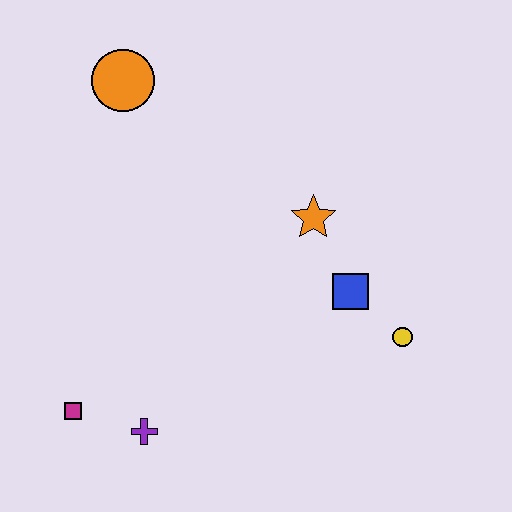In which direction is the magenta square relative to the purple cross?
The magenta square is to the left of the purple cross.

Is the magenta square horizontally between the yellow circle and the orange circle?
No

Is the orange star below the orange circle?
Yes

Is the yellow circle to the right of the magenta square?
Yes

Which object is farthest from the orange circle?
The yellow circle is farthest from the orange circle.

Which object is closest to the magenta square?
The purple cross is closest to the magenta square.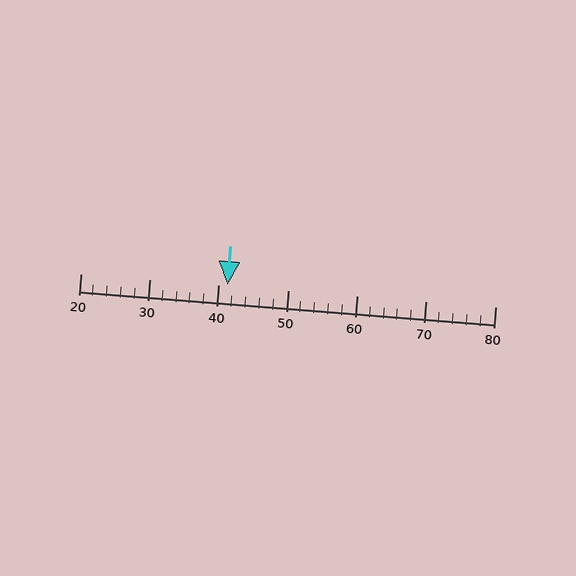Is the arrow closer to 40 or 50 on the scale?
The arrow is closer to 40.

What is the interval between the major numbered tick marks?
The major tick marks are spaced 10 units apart.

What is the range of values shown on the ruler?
The ruler shows values from 20 to 80.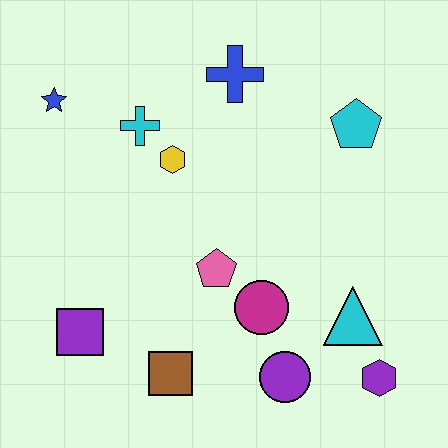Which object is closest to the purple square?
The brown square is closest to the purple square.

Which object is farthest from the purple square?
The cyan pentagon is farthest from the purple square.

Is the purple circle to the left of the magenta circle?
No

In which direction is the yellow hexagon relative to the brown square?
The yellow hexagon is above the brown square.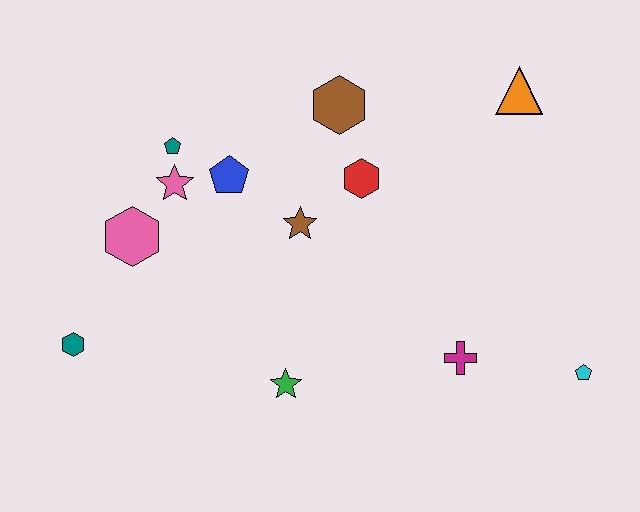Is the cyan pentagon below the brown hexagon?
Yes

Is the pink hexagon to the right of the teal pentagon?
No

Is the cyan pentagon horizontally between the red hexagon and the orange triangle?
No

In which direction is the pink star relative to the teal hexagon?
The pink star is above the teal hexagon.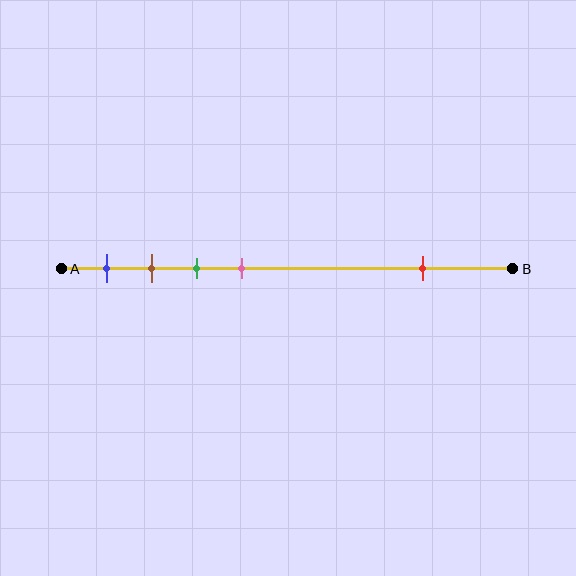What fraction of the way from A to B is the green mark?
The green mark is approximately 30% (0.3) of the way from A to B.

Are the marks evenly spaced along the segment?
No, the marks are not evenly spaced.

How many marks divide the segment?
There are 5 marks dividing the segment.